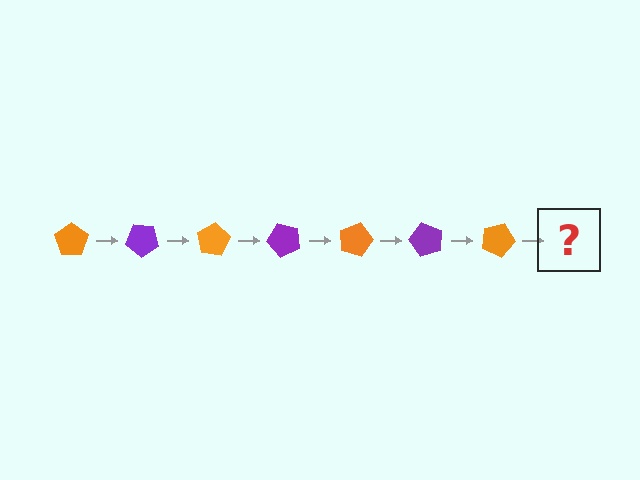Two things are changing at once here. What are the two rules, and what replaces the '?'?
The two rules are that it rotates 40 degrees each step and the color cycles through orange and purple. The '?' should be a purple pentagon, rotated 280 degrees from the start.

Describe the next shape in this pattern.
It should be a purple pentagon, rotated 280 degrees from the start.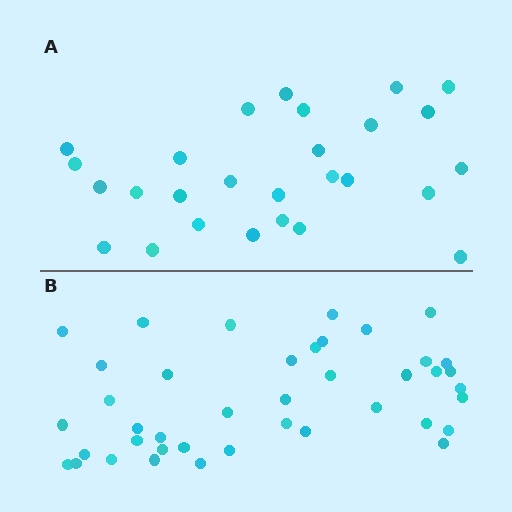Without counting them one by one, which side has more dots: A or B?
Region B (the bottom region) has more dots.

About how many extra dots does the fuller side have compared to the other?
Region B has approximately 15 more dots than region A.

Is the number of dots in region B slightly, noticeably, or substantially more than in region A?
Region B has substantially more. The ratio is roughly 1.5 to 1.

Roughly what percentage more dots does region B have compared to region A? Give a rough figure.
About 50% more.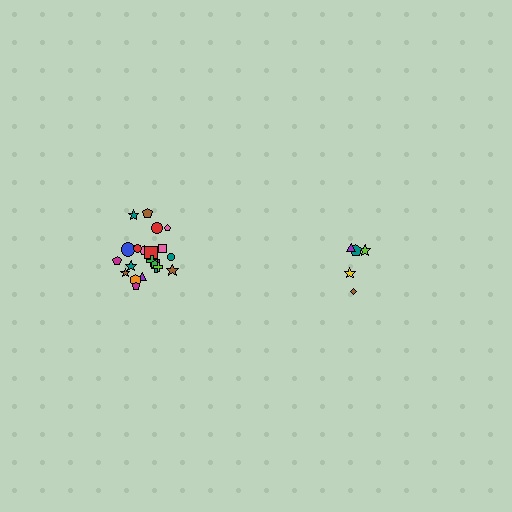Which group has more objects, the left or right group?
The left group.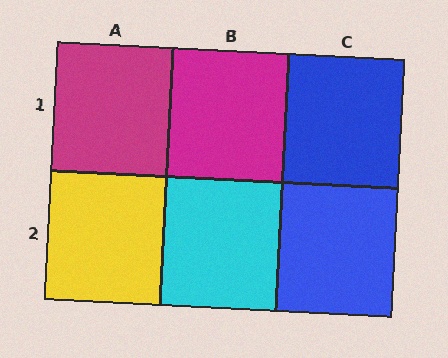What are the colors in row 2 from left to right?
Yellow, cyan, blue.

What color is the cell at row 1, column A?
Magenta.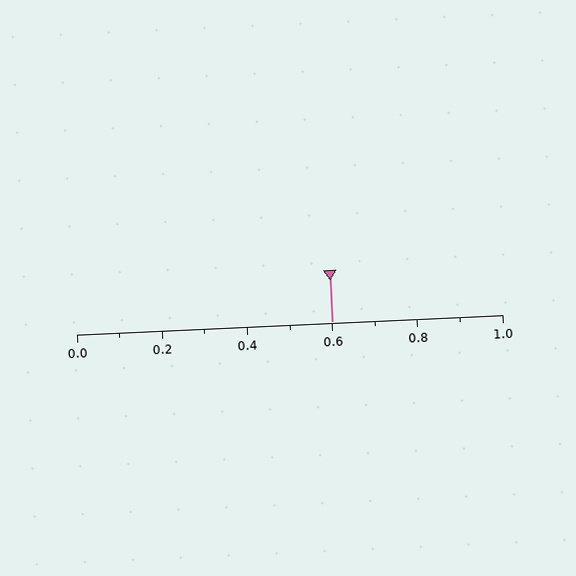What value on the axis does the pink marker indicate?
The marker indicates approximately 0.6.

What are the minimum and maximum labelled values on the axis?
The axis runs from 0.0 to 1.0.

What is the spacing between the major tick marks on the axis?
The major ticks are spaced 0.2 apart.